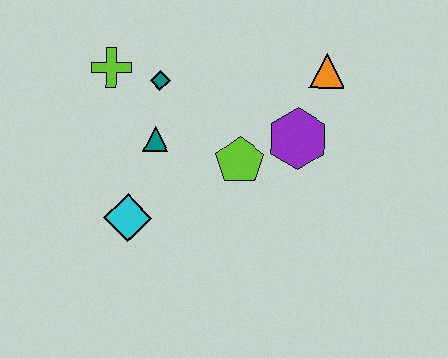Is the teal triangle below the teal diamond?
Yes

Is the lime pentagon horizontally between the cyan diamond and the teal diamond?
No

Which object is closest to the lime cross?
The teal diamond is closest to the lime cross.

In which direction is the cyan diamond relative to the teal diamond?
The cyan diamond is below the teal diamond.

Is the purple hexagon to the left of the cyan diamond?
No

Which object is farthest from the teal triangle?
The orange triangle is farthest from the teal triangle.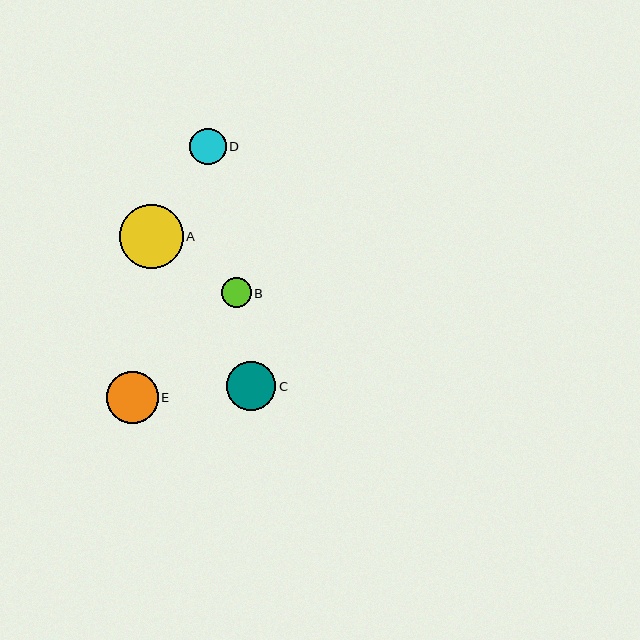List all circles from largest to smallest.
From largest to smallest: A, E, C, D, B.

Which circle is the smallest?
Circle B is the smallest with a size of approximately 30 pixels.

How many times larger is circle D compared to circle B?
Circle D is approximately 1.2 times the size of circle B.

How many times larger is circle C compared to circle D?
Circle C is approximately 1.4 times the size of circle D.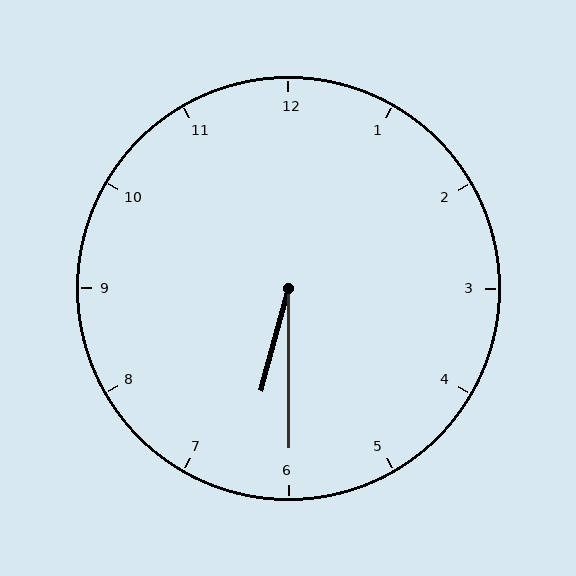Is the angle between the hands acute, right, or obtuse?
It is acute.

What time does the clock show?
6:30.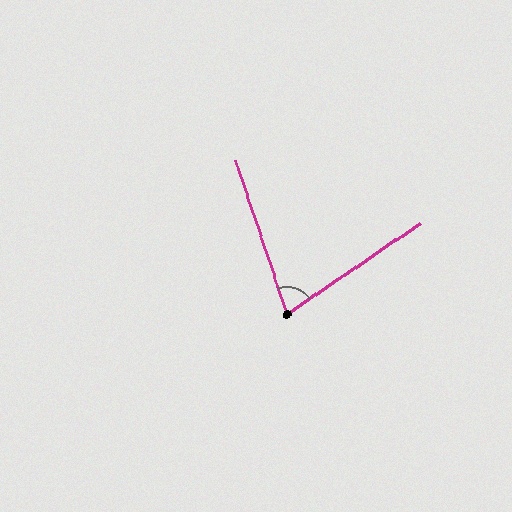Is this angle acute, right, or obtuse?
It is acute.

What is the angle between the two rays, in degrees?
Approximately 74 degrees.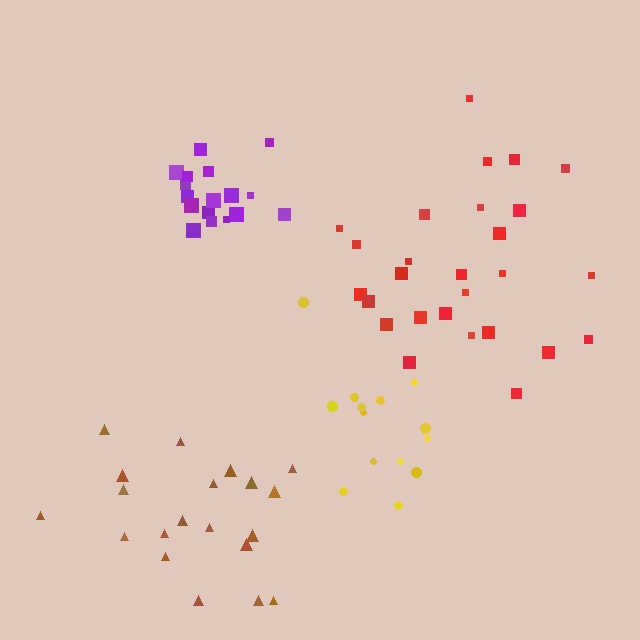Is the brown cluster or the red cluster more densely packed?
Red.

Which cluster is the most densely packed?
Purple.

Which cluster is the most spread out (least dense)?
Brown.